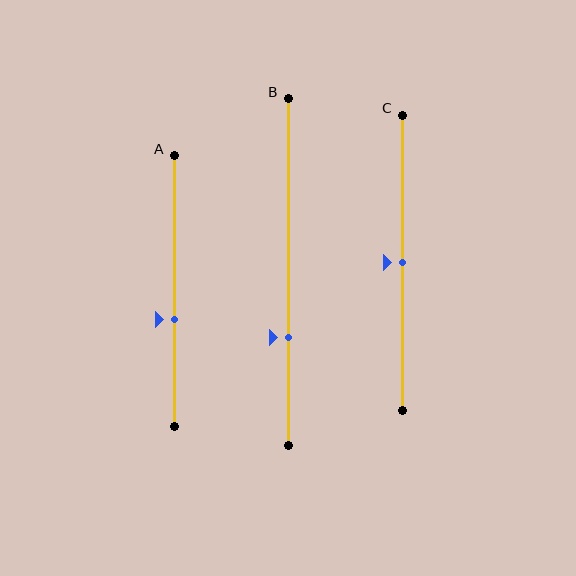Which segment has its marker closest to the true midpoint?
Segment C has its marker closest to the true midpoint.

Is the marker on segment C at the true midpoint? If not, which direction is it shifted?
Yes, the marker on segment C is at the true midpoint.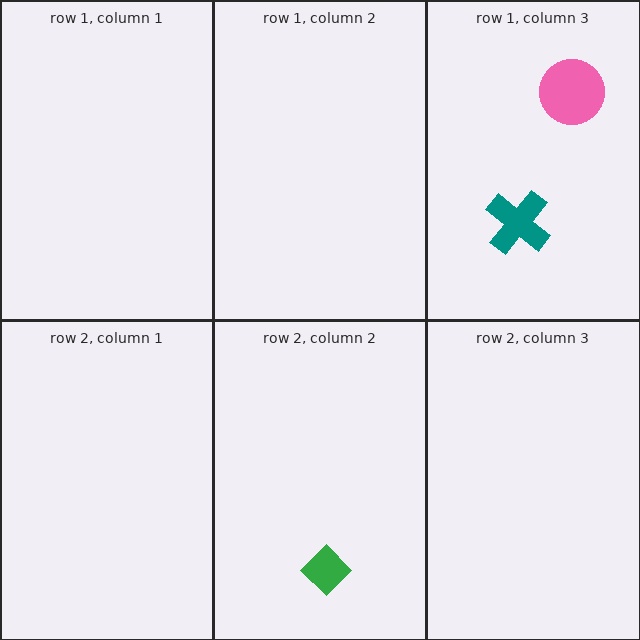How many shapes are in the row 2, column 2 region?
1.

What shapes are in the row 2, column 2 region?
The green diamond.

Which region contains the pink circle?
The row 1, column 3 region.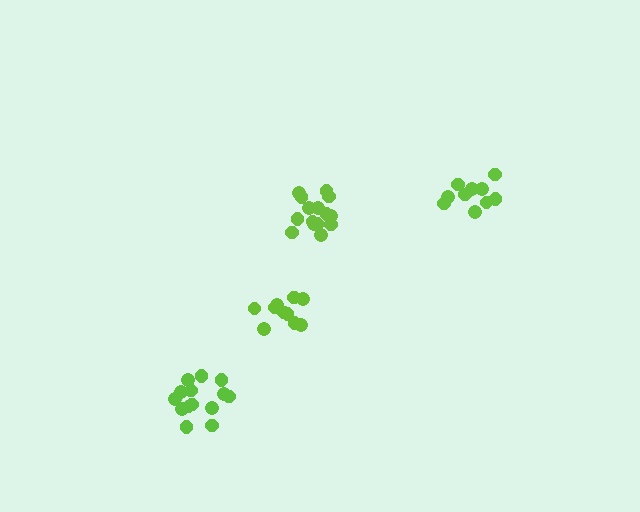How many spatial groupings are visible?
There are 4 spatial groupings.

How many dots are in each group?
Group 1: 14 dots, Group 2: 15 dots, Group 3: 10 dots, Group 4: 10 dots (49 total).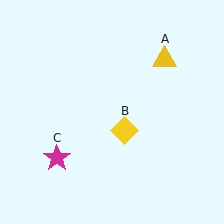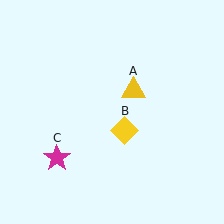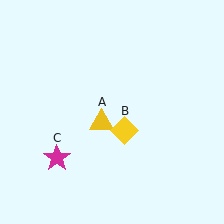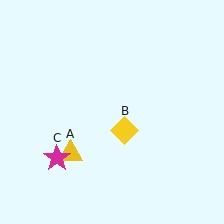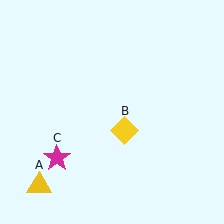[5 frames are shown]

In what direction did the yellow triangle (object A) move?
The yellow triangle (object A) moved down and to the left.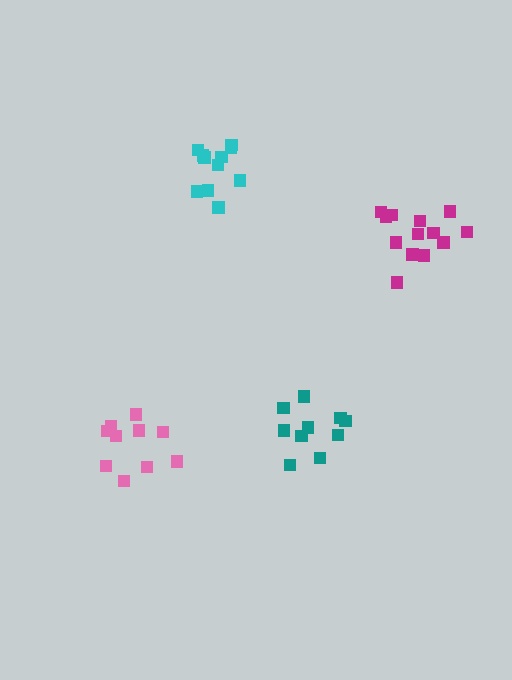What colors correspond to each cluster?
The clusters are colored: magenta, pink, teal, cyan.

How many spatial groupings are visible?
There are 4 spatial groupings.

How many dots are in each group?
Group 1: 13 dots, Group 2: 10 dots, Group 3: 10 dots, Group 4: 11 dots (44 total).